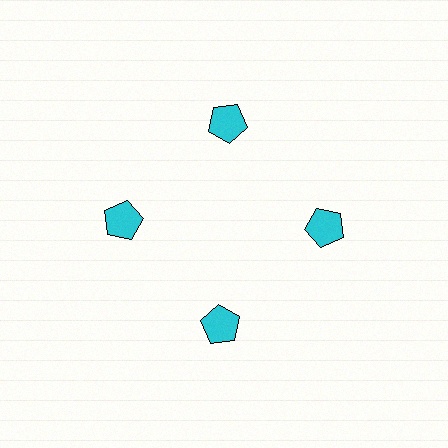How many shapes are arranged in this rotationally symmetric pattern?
There are 4 shapes, arranged in 4 groups of 1.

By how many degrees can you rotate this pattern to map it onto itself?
The pattern maps onto itself every 90 degrees of rotation.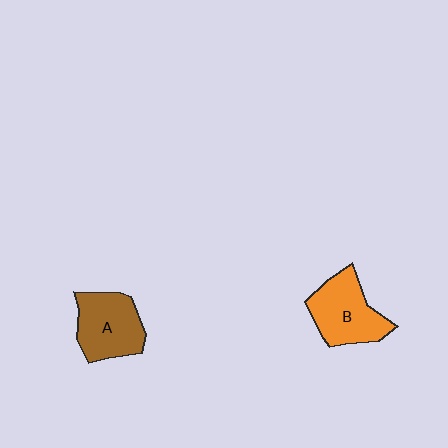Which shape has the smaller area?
Shape A (brown).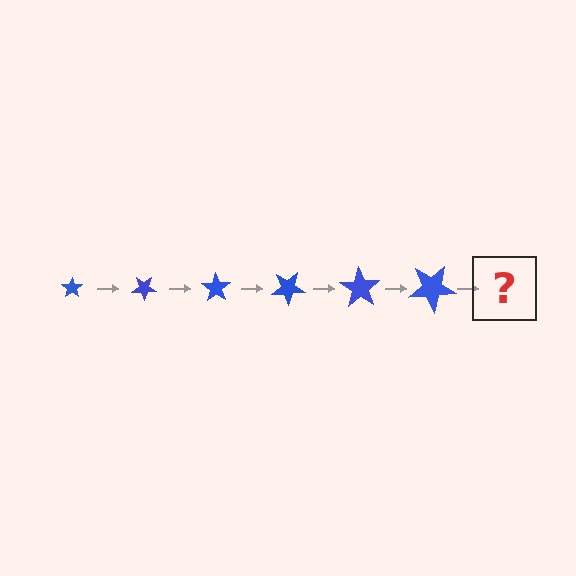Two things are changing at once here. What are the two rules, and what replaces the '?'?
The two rules are that the star grows larger each step and it rotates 35 degrees each step. The '?' should be a star, larger than the previous one and rotated 210 degrees from the start.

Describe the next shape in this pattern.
It should be a star, larger than the previous one and rotated 210 degrees from the start.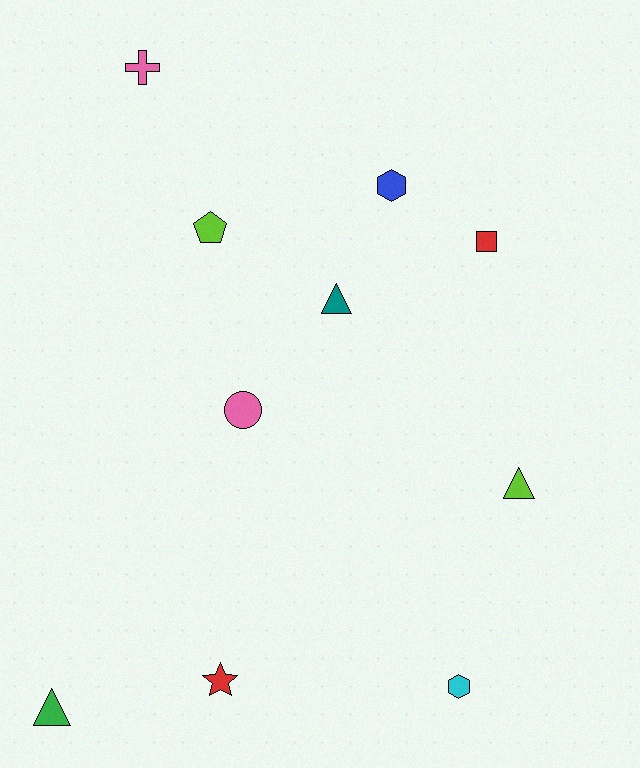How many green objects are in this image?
There is 1 green object.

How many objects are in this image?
There are 10 objects.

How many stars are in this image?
There is 1 star.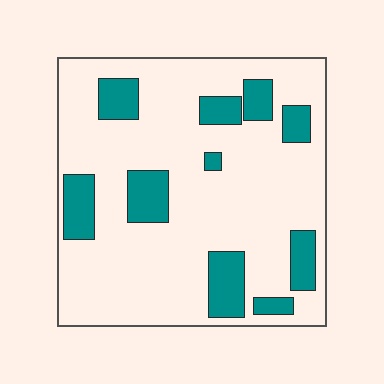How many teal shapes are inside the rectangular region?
10.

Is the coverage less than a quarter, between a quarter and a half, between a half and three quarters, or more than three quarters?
Less than a quarter.